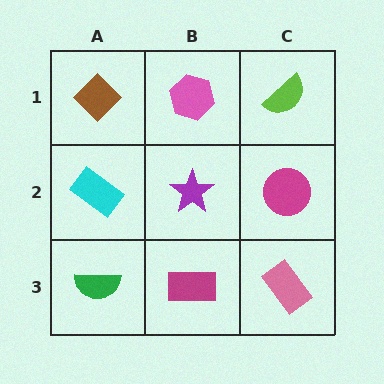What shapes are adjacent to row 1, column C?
A magenta circle (row 2, column C), a pink hexagon (row 1, column B).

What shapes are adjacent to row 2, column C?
A lime semicircle (row 1, column C), a pink rectangle (row 3, column C), a purple star (row 2, column B).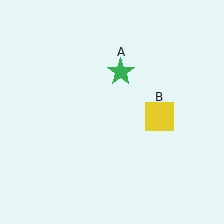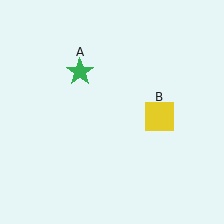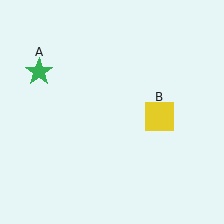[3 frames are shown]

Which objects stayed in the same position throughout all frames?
Yellow square (object B) remained stationary.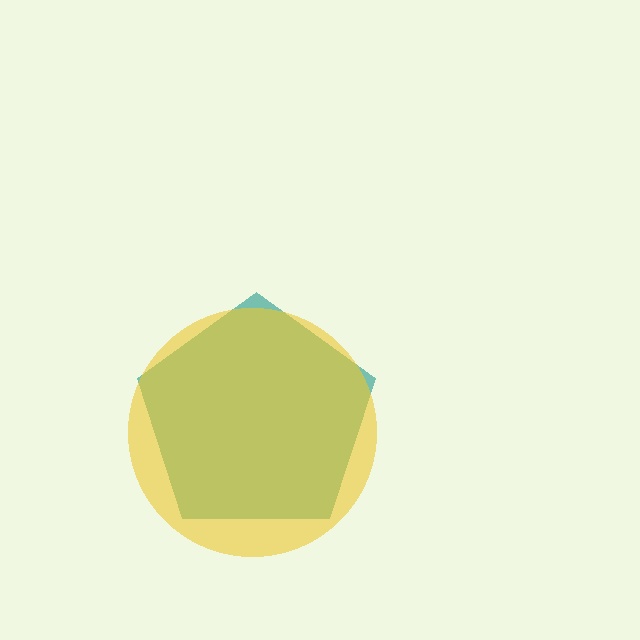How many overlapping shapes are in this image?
There are 2 overlapping shapes in the image.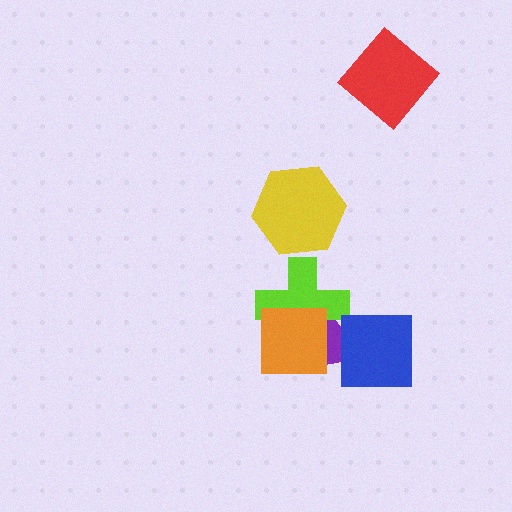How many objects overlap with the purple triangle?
3 objects overlap with the purple triangle.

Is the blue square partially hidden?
No, no other shape covers it.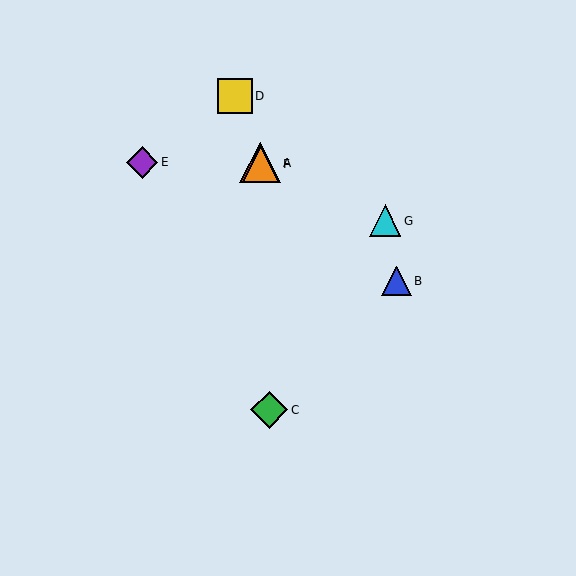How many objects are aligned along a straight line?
3 objects (A, D, F) are aligned along a straight line.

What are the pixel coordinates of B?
Object B is at (396, 281).